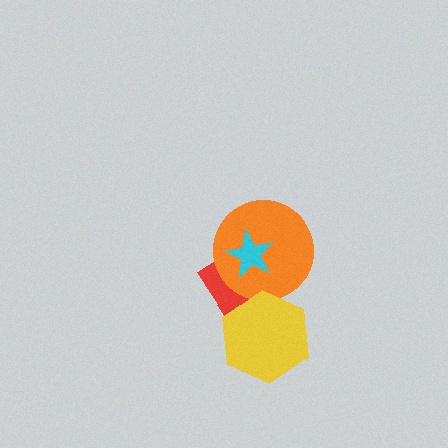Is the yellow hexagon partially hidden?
No, no other shape covers it.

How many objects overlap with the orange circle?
3 objects overlap with the orange circle.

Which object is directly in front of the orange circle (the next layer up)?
The cyan star is directly in front of the orange circle.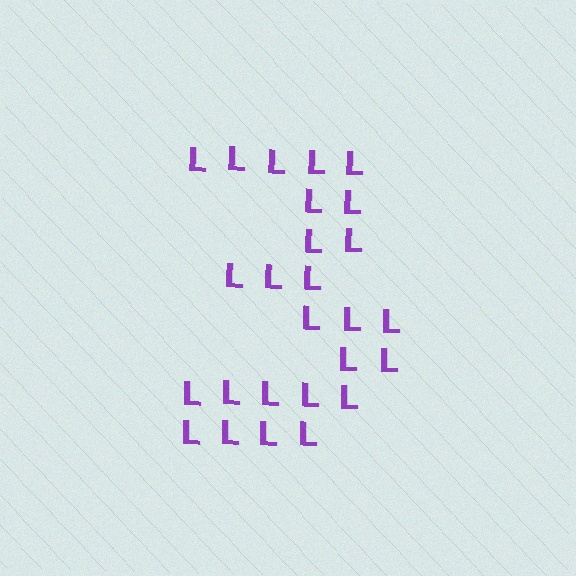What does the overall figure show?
The overall figure shows the digit 3.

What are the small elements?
The small elements are letter L's.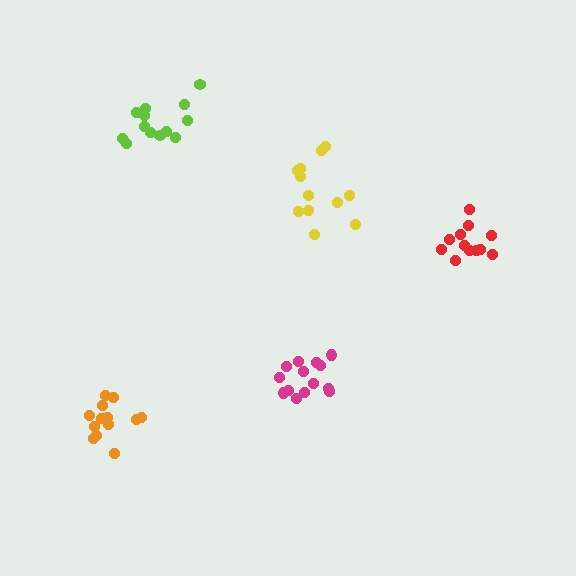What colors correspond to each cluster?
The clusters are colored: yellow, red, orange, magenta, lime.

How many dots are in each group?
Group 1: 12 dots, Group 2: 12 dots, Group 3: 13 dots, Group 4: 14 dots, Group 5: 13 dots (64 total).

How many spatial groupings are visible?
There are 5 spatial groupings.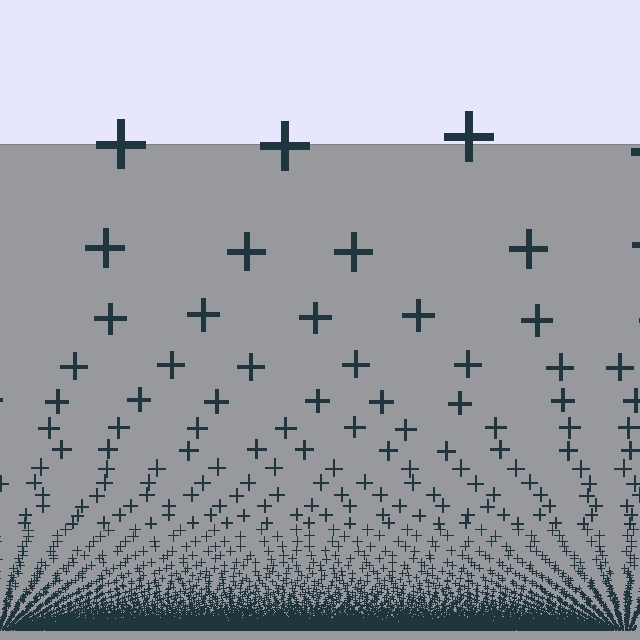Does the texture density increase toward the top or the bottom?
Density increases toward the bottom.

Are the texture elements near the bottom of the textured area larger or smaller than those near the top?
Smaller. The gradient is inverted — elements near the bottom are smaller and denser.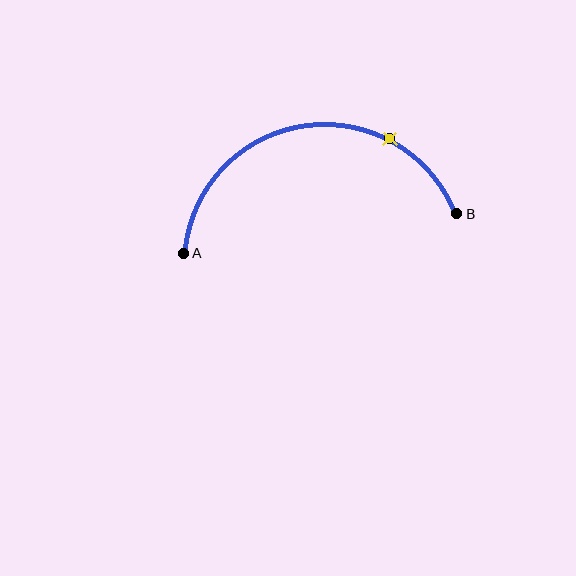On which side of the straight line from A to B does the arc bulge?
The arc bulges above the straight line connecting A and B.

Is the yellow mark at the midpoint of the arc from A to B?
No. The yellow mark lies on the arc but is closer to endpoint B. The arc midpoint would be at the point on the curve equidistant along the arc from both A and B.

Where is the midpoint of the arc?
The arc midpoint is the point on the curve farthest from the straight line joining A and B. It sits above that line.